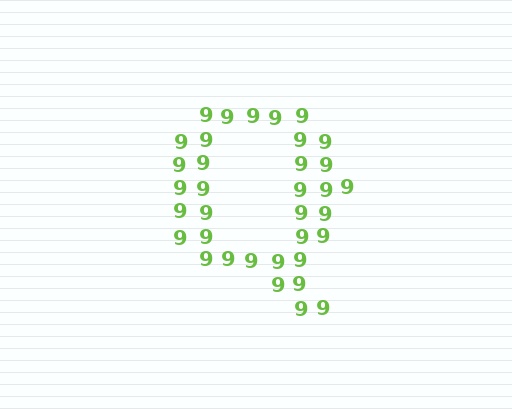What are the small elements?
The small elements are digit 9's.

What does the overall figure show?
The overall figure shows the letter Q.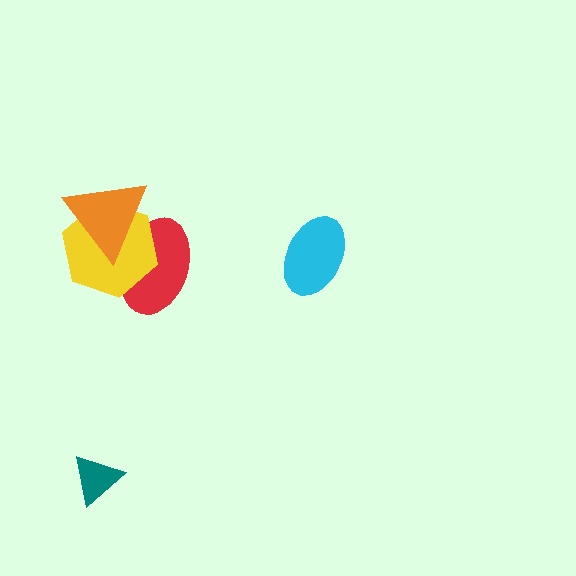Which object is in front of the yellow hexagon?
The orange triangle is in front of the yellow hexagon.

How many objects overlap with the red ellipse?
2 objects overlap with the red ellipse.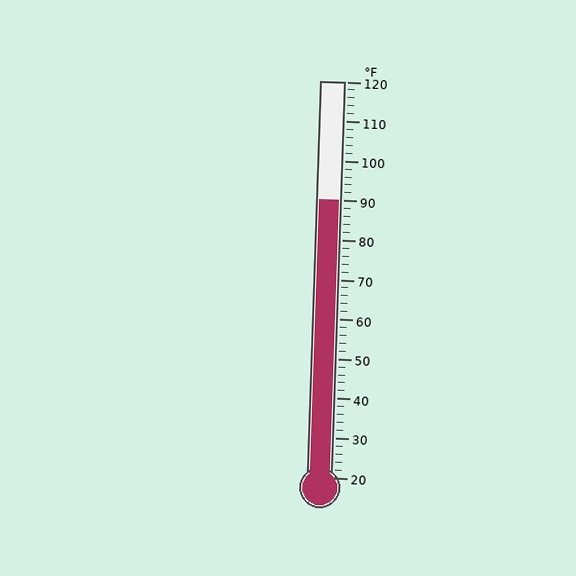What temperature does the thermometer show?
The thermometer shows approximately 90°F.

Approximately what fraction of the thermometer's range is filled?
The thermometer is filled to approximately 70% of its range.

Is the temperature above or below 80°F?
The temperature is above 80°F.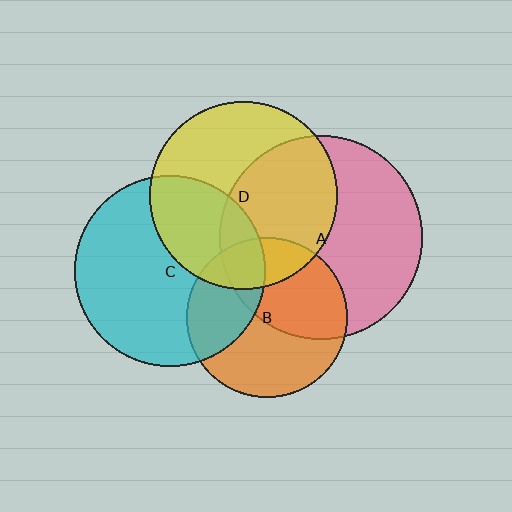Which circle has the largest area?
Circle A (pink).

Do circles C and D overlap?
Yes.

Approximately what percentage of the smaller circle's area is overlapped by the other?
Approximately 35%.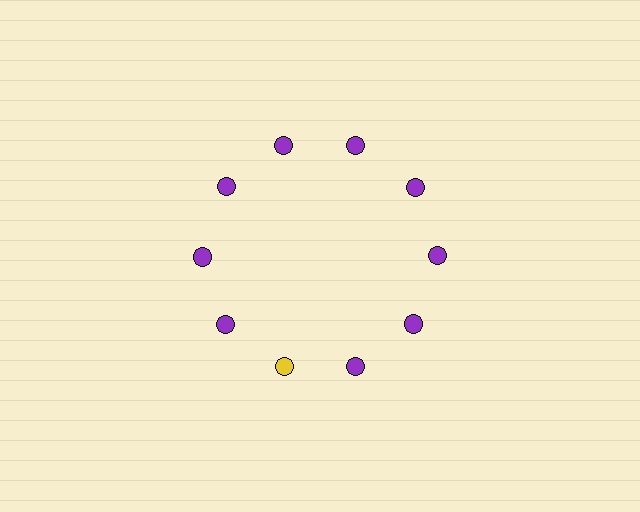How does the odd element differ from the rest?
It has a different color: yellow instead of purple.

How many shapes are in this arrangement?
There are 10 shapes arranged in a ring pattern.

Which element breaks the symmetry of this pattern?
The yellow circle at roughly the 7 o'clock position breaks the symmetry. All other shapes are purple circles.